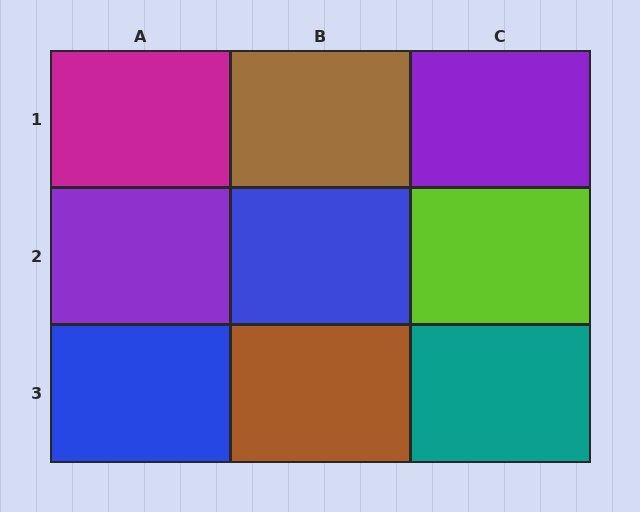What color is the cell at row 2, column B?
Blue.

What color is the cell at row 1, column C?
Purple.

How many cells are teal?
1 cell is teal.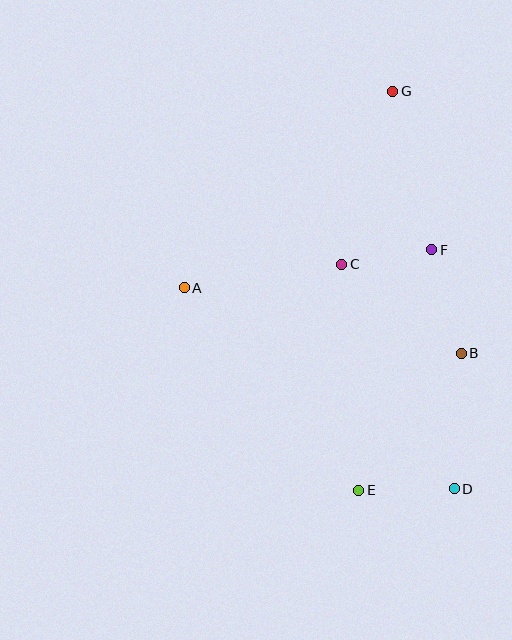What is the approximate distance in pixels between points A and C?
The distance between A and C is approximately 159 pixels.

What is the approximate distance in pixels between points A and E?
The distance between A and E is approximately 267 pixels.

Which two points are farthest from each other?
Points D and G are farthest from each other.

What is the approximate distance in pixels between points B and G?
The distance between B and G is approximately 270 pixels.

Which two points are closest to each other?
Points C and F are closest to each other.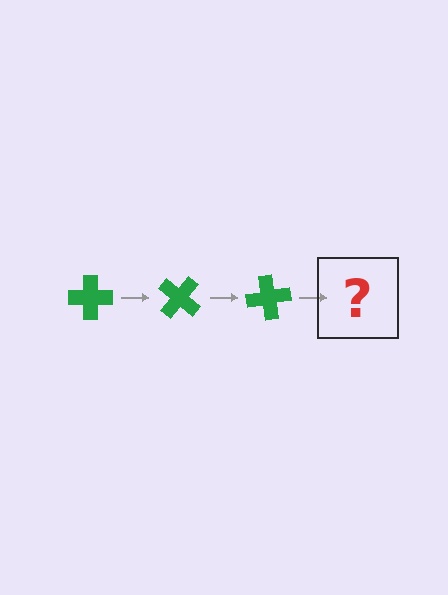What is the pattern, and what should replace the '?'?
The pattern is that the cross rotates 40 degrees each step. The '?' should be a green cross rotated 120 degrees.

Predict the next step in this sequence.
The next step is a green cross rotated 120 degrees.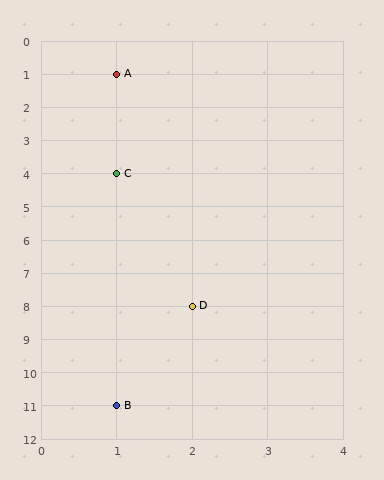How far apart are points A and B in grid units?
Points A and B are 10 rows apart.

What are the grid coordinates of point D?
Point D is at grid coordinates (2, 8).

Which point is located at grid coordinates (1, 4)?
Point C is at (1, 4).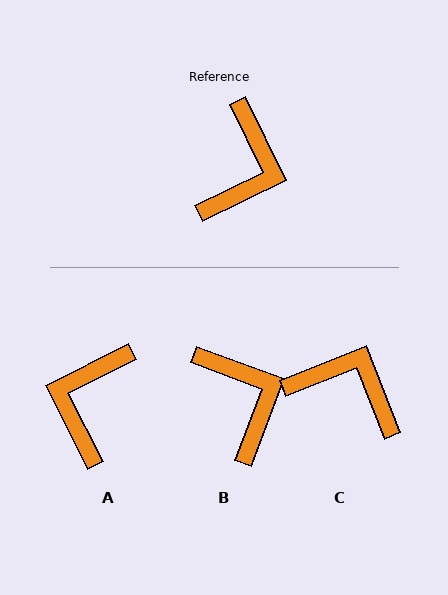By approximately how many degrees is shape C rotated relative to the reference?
Approximately 85 degrees counter-clockwise.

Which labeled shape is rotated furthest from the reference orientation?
A, about 179 degrees away.